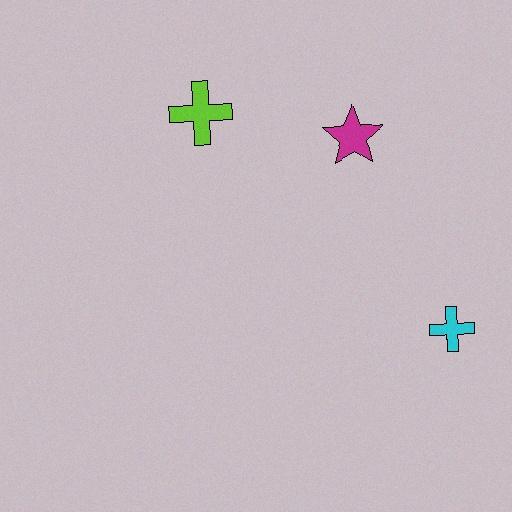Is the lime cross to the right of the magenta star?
No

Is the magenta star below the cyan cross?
No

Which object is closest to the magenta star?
The lime cross is closest to the magenta star.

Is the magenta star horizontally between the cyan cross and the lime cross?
Yes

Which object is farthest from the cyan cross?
The lime cross is farthest from the cyan cross.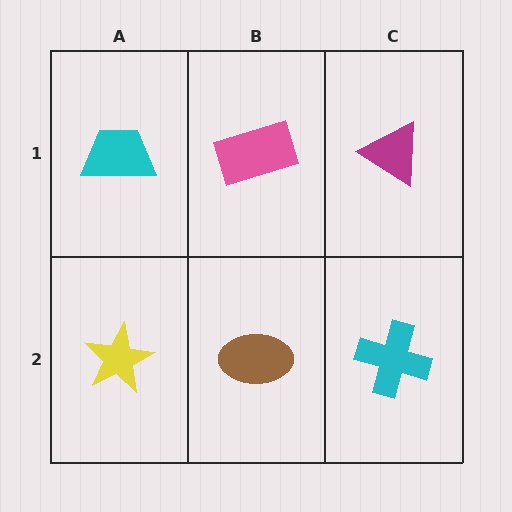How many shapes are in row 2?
3 shapes.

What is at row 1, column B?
A pink rectangle.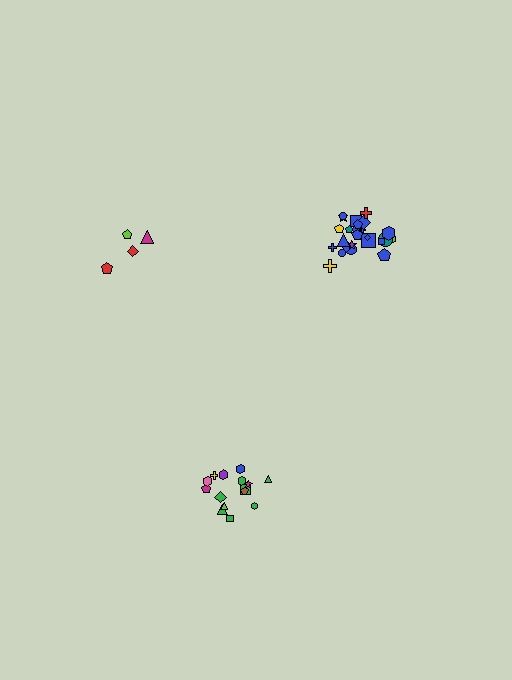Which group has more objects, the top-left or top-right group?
The top-right group.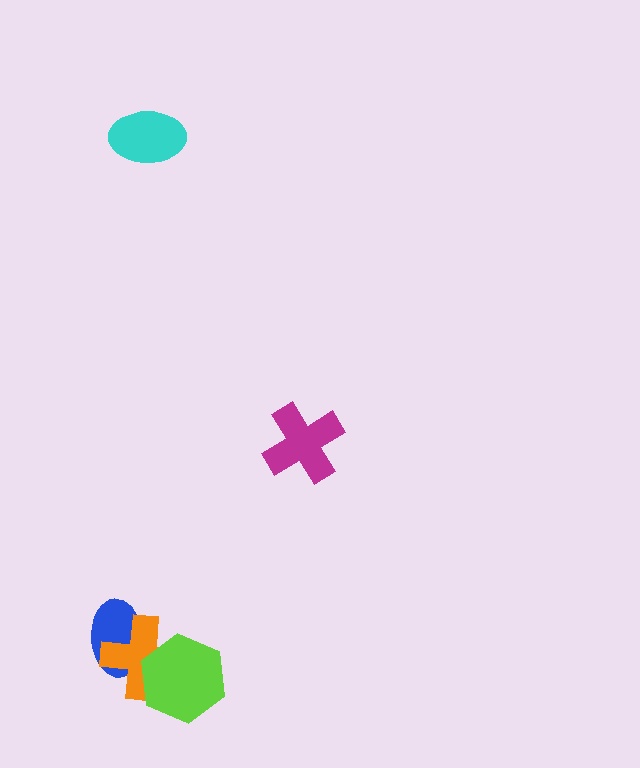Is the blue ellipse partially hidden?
Yes, it is partially covered by another shape.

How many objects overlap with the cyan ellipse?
0 objects overlap with the cyan ellipse.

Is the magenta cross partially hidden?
No, no other shape covers it.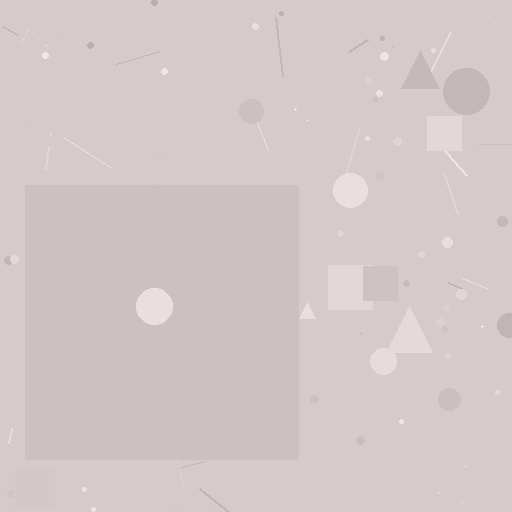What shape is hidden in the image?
A square is hidden in the image.